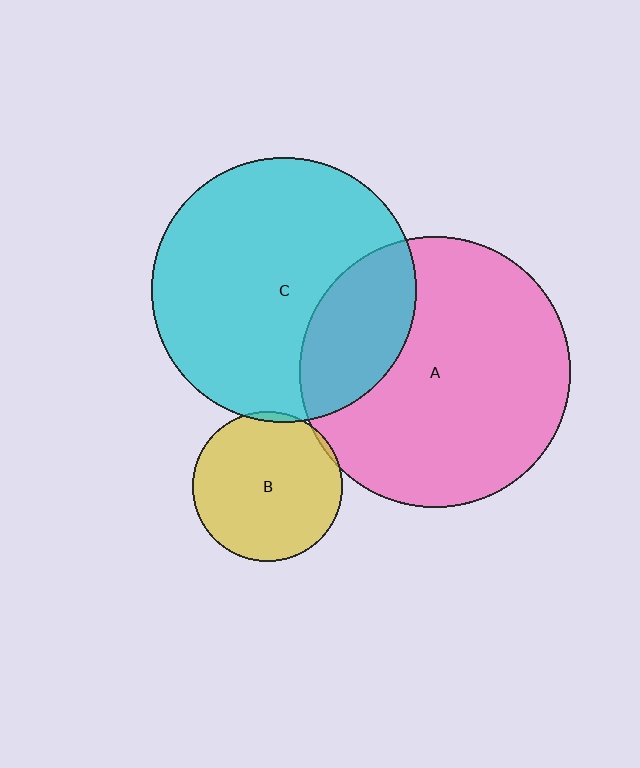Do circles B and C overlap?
Yes.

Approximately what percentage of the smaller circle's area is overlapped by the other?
Approximately 5%.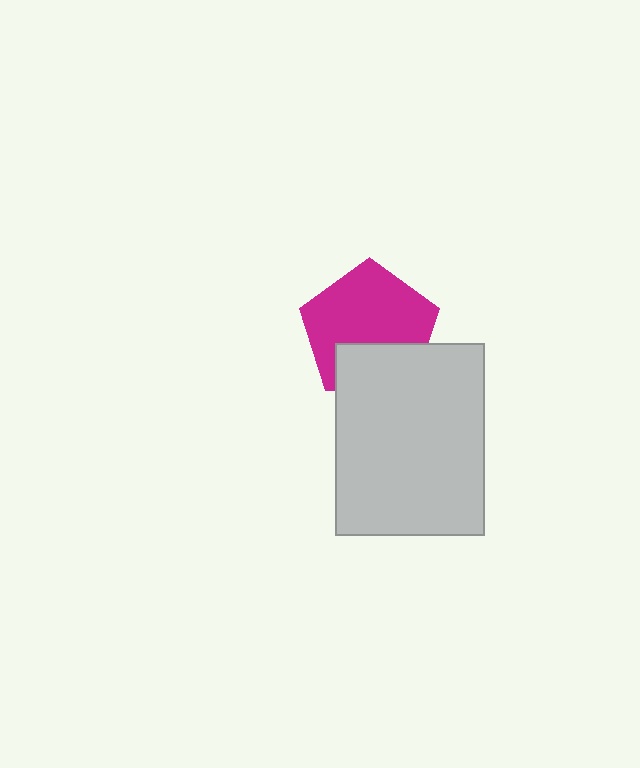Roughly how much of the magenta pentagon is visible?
Most of it is visible (roughly 69%).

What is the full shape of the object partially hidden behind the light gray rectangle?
The partially hidden object is a magenta pentagon.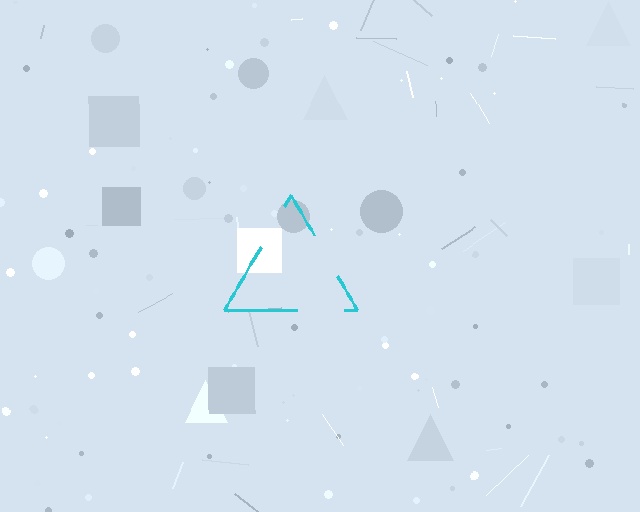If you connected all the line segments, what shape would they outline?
They would outline a triangle.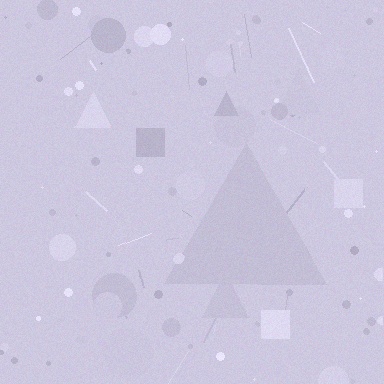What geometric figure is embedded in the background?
A triangle is embedded in the background.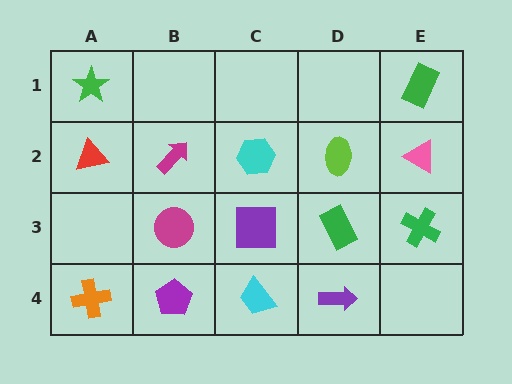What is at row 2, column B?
A magenta arrow.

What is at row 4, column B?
A purple pentagon.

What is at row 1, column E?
A green rectangle.